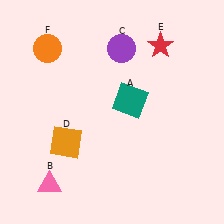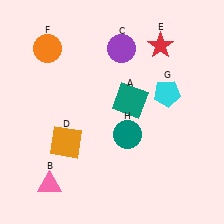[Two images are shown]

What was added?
A cyan pentagon (G), a teal circle (H) were added in Image 2.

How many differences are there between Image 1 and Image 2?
There are 2 differences between the two images.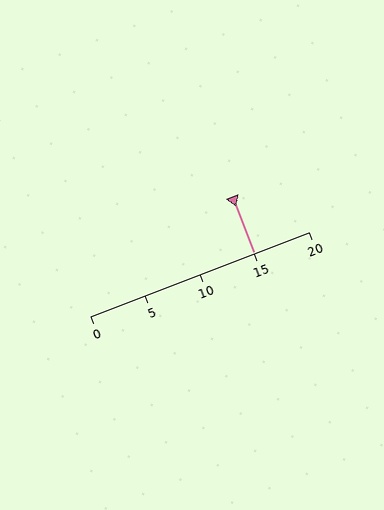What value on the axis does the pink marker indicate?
The marker indicates approximately 15.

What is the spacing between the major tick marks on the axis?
The major ticks are spaced 5 apart.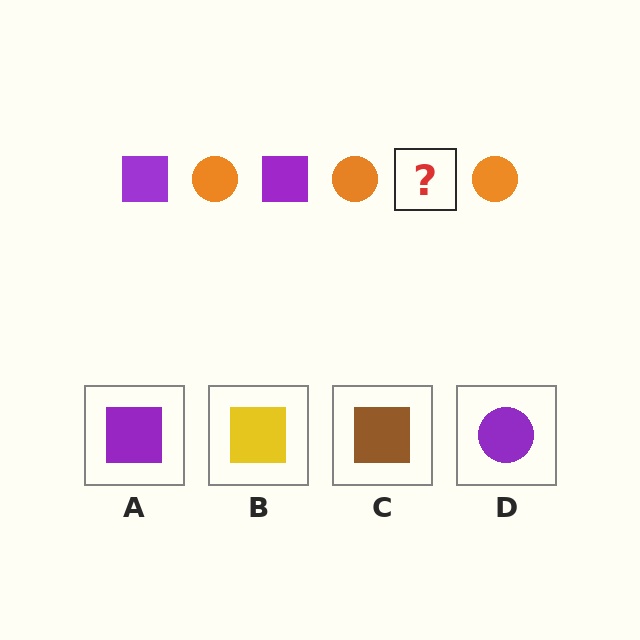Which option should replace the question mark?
Option A.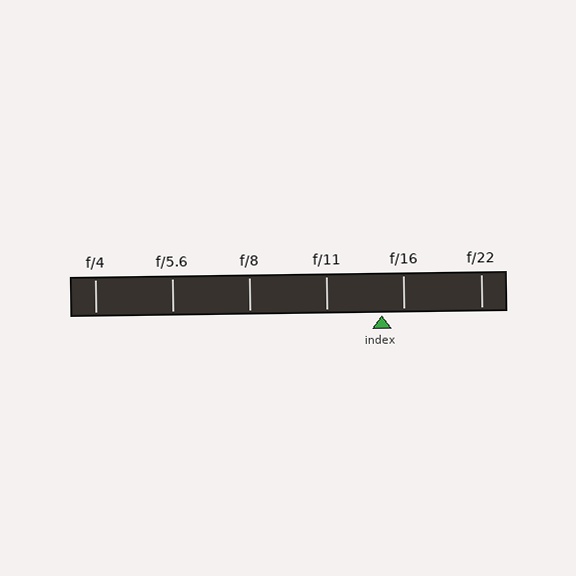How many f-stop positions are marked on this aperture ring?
There are 6 f-stop positions marked.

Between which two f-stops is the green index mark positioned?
The index mark is between f/11 and f/16.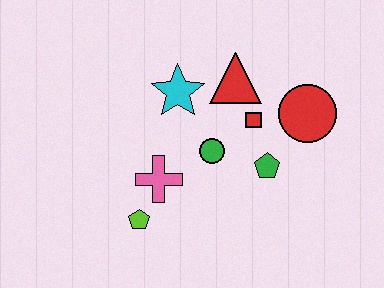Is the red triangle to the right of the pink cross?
Yes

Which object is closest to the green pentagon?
The red square is closest to the green pentagon.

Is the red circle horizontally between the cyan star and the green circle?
No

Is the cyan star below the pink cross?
No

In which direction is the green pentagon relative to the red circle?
The green pentagon is below the red circle.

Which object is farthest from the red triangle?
The lime pentagon is farthest from the red triangle.